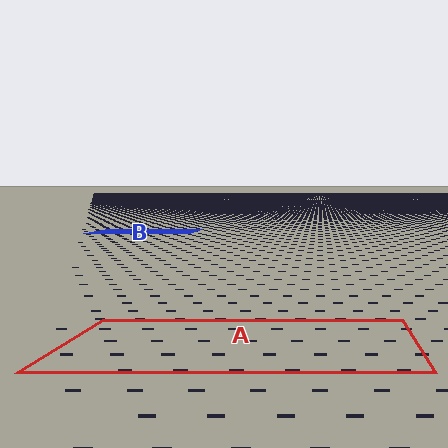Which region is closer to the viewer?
Region A is closer. The texture elements there are larger and more spread out.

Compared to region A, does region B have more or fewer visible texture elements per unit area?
Region B has more texture elements per unit area — they are packed more densely because it is farther away.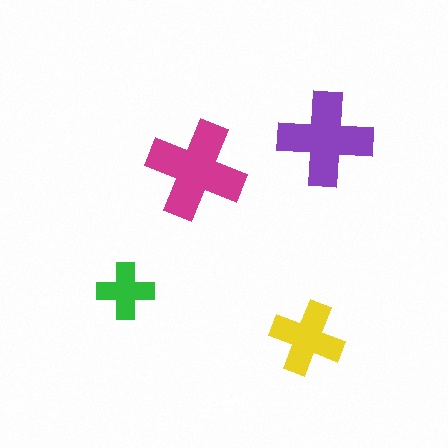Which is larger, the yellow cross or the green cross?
The yellow one.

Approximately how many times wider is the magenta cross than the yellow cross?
About 1.5 times wider.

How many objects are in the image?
There are 4 objects in the image.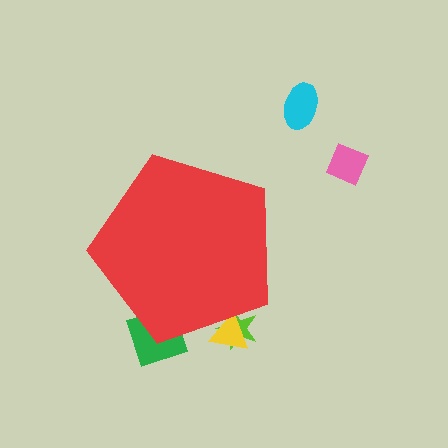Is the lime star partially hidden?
Yes, the lime star is partially hidden behind the red pentagon.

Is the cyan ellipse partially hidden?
No, the cyan ellipse is fully visible.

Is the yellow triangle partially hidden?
Yes, the yellow triangle is partially hidden behind the red pentagon.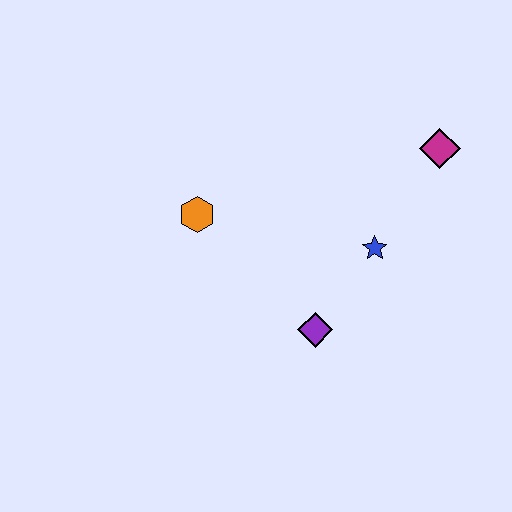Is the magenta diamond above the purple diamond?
Yes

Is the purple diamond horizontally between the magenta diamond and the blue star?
No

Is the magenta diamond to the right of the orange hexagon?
Yes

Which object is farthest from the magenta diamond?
The orange hexagon is farthest from the magenta diamond.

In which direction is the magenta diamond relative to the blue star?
The magenta diamond is above the blue star.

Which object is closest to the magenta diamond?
The blue star is closest to the magenta diamond.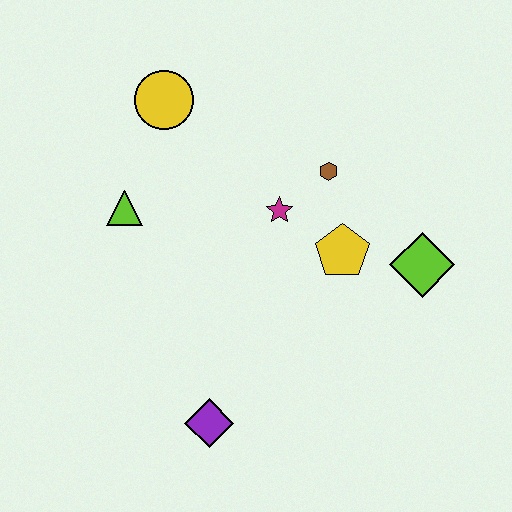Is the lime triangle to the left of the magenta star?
Yes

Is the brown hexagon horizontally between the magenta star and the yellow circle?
No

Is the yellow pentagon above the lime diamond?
Yes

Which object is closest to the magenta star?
The brown hexagon is closest to the magenta star.